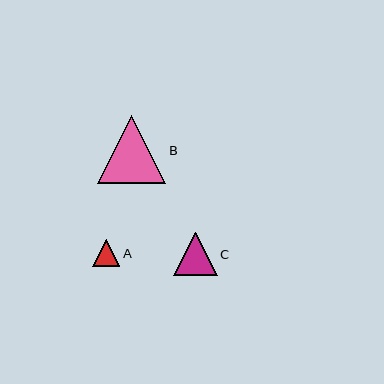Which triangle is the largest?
Triangle B is the largest with a size of approximately 68 pixels.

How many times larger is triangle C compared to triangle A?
Triangle C is approximately 1.6 times the size of triangle A.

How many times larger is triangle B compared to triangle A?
Triangle B is approximately 2.5 times the size of triangle A.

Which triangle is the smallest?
Triangle A is the smallest with a size of approximately 27 pixels.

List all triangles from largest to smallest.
From largest to smallest: B, C, A.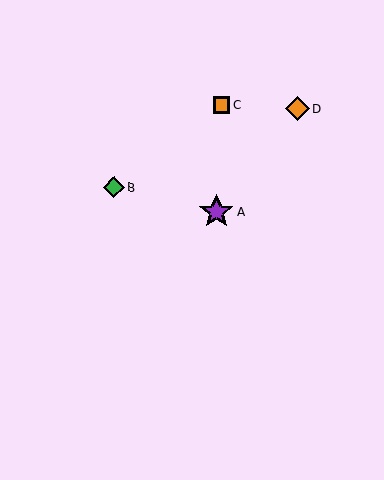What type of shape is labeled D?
Shape D is an orange diamond.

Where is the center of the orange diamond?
The center of the orange diamond is at (297, 108).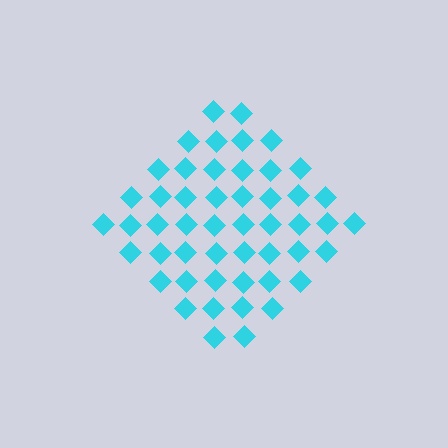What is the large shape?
The large shape is a diamond.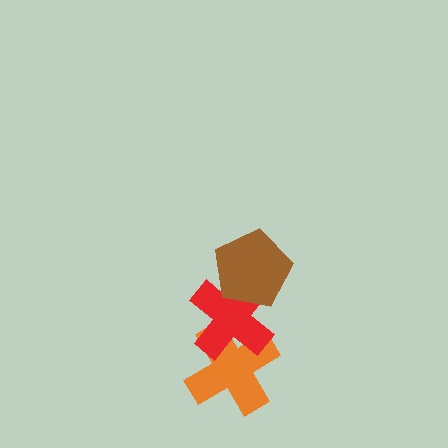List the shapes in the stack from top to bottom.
From top to bottom: the brown pentagon, the red cross, the orange cross.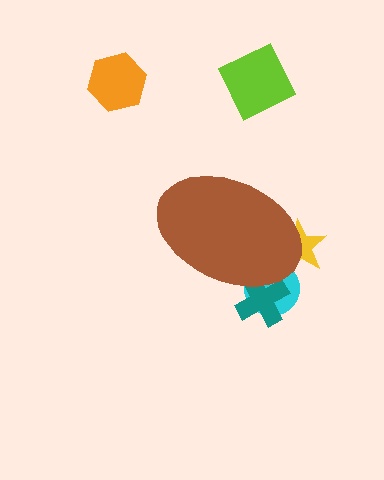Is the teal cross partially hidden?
Yes, the teal cross is partially hidden behind the brown ellipse.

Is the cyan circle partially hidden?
Yes, the cyan circle is partially hidden behind the brown ellipse.